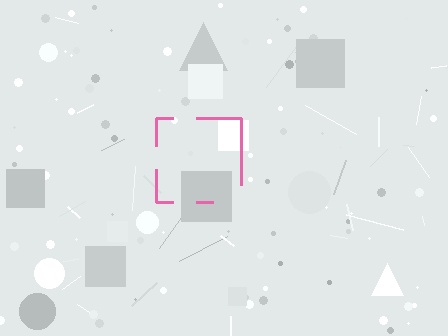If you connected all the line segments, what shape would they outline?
They would outline a square.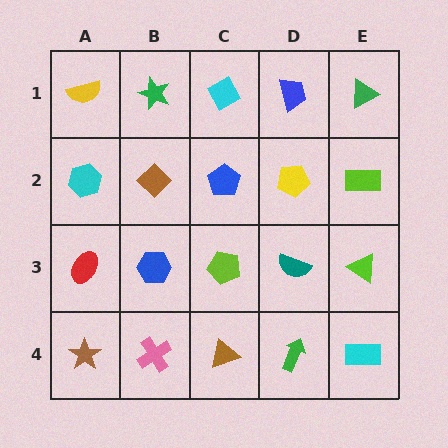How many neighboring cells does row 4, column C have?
3.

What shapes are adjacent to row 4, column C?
A lime pentagon (row 3, column C), a pink cross (row 4, column B), a green arrow (row 4, column D).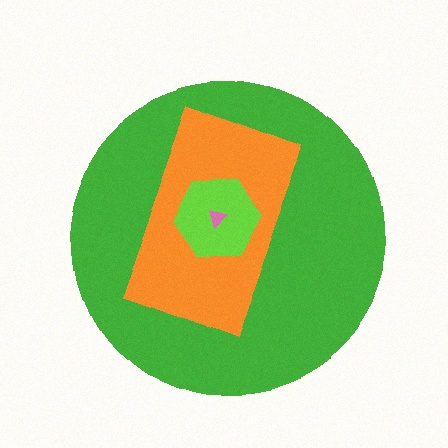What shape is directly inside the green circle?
The orange rectangle.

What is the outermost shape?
The green circle.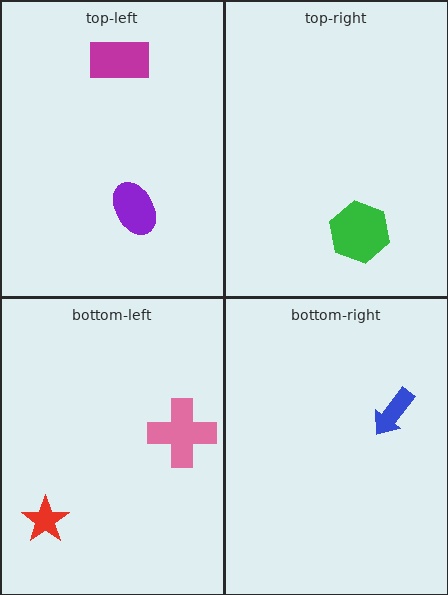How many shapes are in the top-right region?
1.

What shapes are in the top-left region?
The purple ellipse, the magenta rectangle.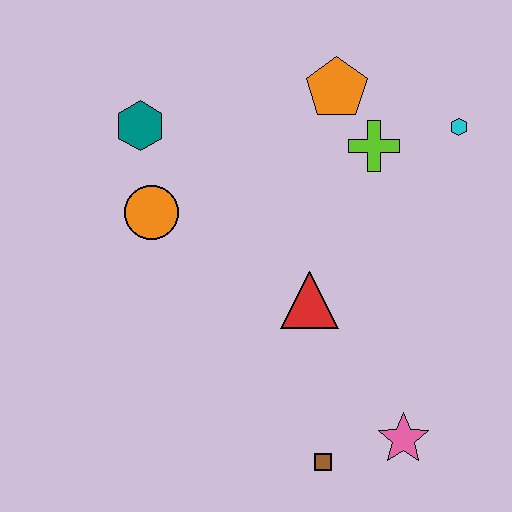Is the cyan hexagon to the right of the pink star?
Yes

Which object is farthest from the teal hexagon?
The pink star is farthest from the teal hexagon.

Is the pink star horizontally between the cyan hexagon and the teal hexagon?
Yes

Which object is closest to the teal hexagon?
The orange circle is closest to the teal hexagon.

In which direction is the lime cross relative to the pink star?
The lime cross is above the pink star.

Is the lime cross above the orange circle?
Yes